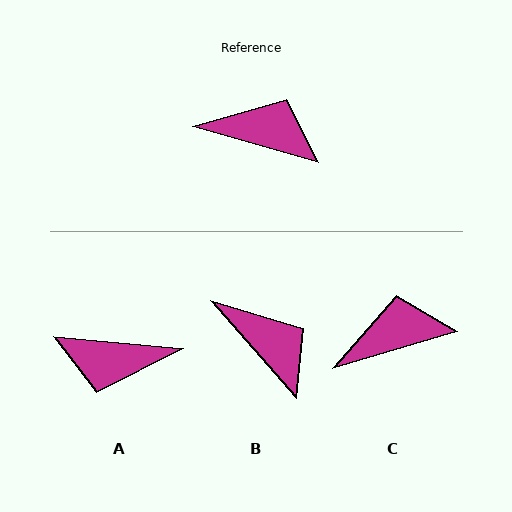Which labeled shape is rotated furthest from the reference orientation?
A, about 169 degrees away.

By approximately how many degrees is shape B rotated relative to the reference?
Approximately 33 degrees clockwise.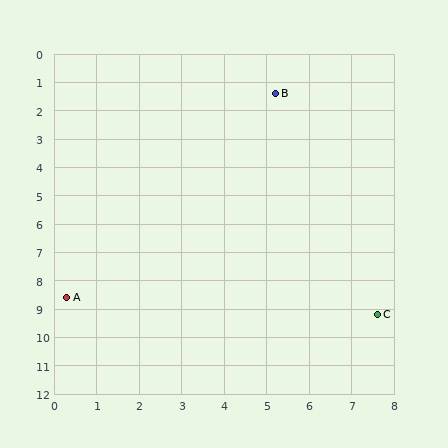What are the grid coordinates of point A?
Point A is at approximately (0.3, 8.6).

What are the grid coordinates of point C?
Point C is at approximately (7.6, 9.2).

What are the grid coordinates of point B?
Point B is at approximately (5.2, 1.4).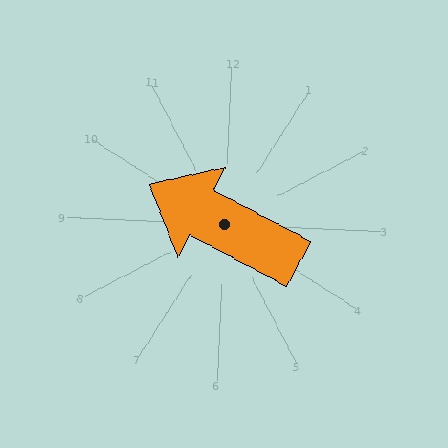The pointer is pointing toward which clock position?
Roughly 10 o'clock.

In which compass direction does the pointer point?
Northwest.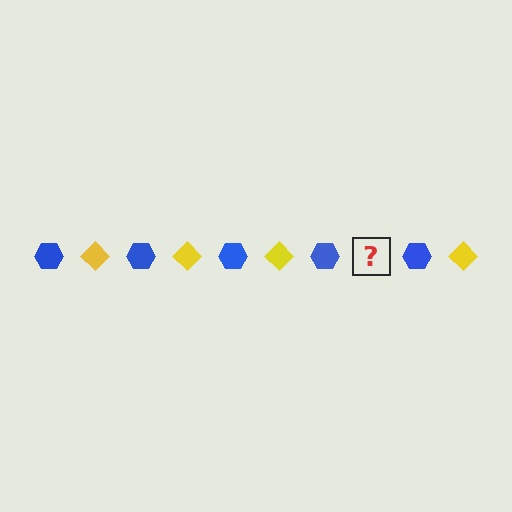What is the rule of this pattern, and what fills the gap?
The rule is that the pattern alternates between blue hexagon and yellow diamond. The gap should be filled with a yellow diamond.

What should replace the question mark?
The question mark should be replaced with a yellow diamond.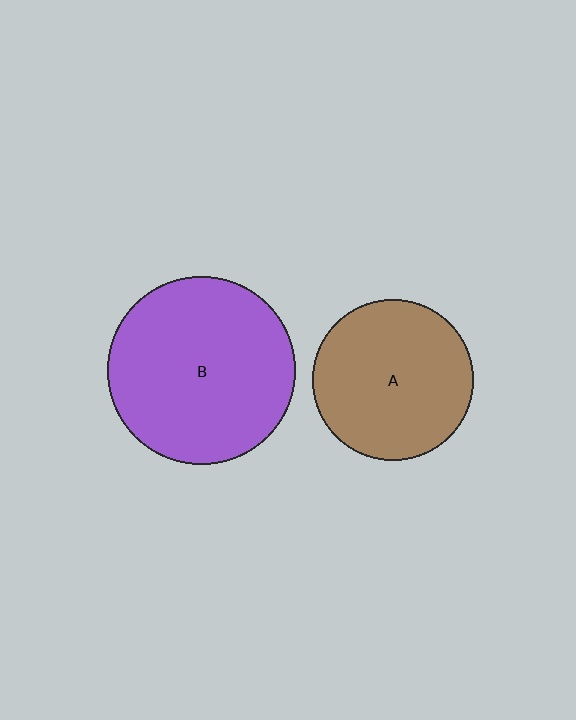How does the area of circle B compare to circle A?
Approximately 1.4 times.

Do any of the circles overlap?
No, none of the circles overlap.